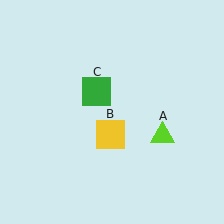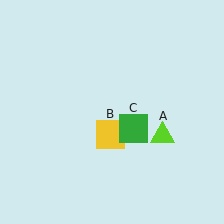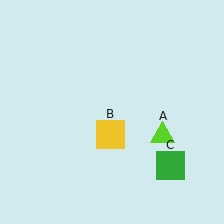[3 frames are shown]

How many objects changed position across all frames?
1 object changed position: green square (object C).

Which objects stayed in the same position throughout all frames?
Lime triangle (object A) and yellow square (object B) remained stationary.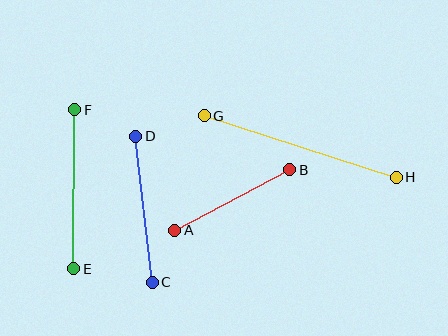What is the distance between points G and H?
The distance is approximately 202 pixels.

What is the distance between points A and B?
The distance is approximately 130 pixels.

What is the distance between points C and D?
The distance is approximately 147 pixels.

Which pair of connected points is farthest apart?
Points G and H are farthest apart.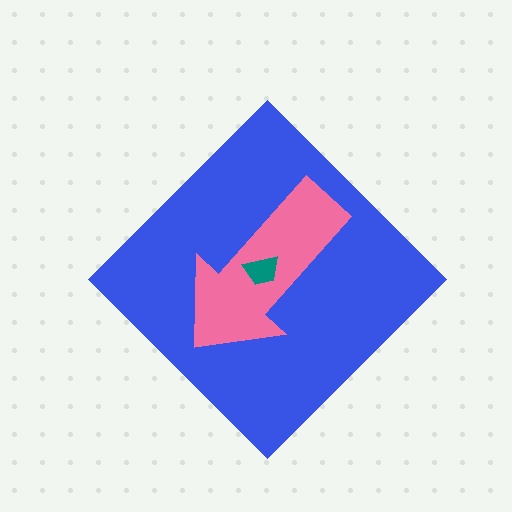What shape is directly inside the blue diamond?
The pink arrow.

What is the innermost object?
The teal trapezoid.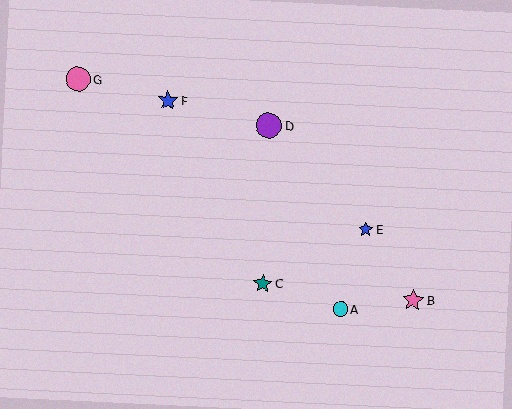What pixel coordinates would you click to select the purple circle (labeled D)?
Click at (269, 125) to select the purple circle D.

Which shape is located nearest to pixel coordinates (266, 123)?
The purple circle (labeled D) at (269, 125) is nearest to that location.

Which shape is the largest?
The purple circle (labeled D) is the largest.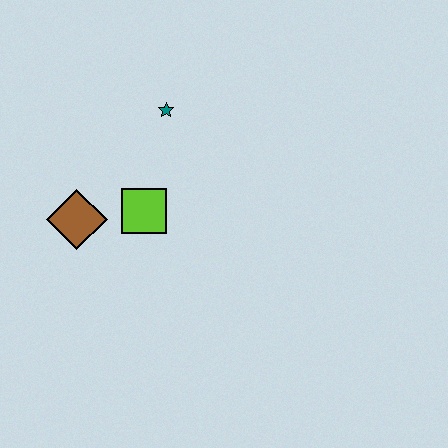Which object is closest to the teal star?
The lime square is closest to the teal star.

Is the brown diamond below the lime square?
Yes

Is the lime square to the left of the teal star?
Yes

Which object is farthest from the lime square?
The teal star is farthest from the lime square.